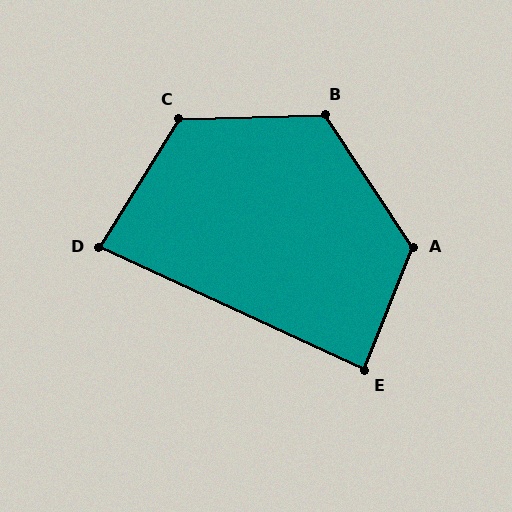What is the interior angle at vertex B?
Approximately 122 degrees (obtuse).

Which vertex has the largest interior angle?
A, at approximately 125 degrees.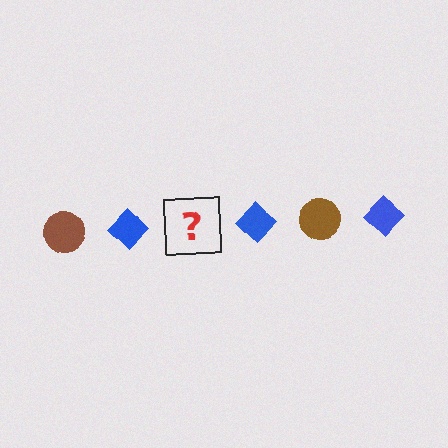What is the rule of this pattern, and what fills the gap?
The rule is that the pattern alternates between brown circle and blue diamond. The gap should be filled with a brown circle.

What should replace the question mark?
The question mark should be replaced with a brown circle.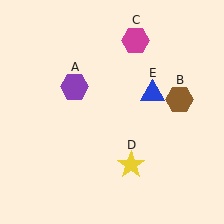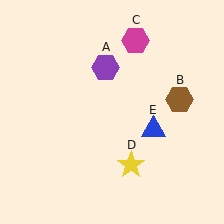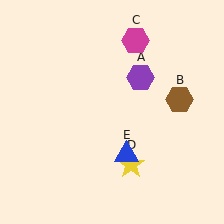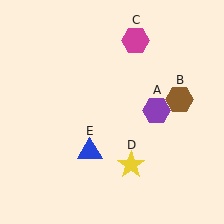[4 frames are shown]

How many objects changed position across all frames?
2 objects changed position: purple hexagon (object A), blue triangle (object E).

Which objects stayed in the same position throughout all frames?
Brown hexagon (object B) and magenta hexagon (object C) and yellow star (object D) remained stationary.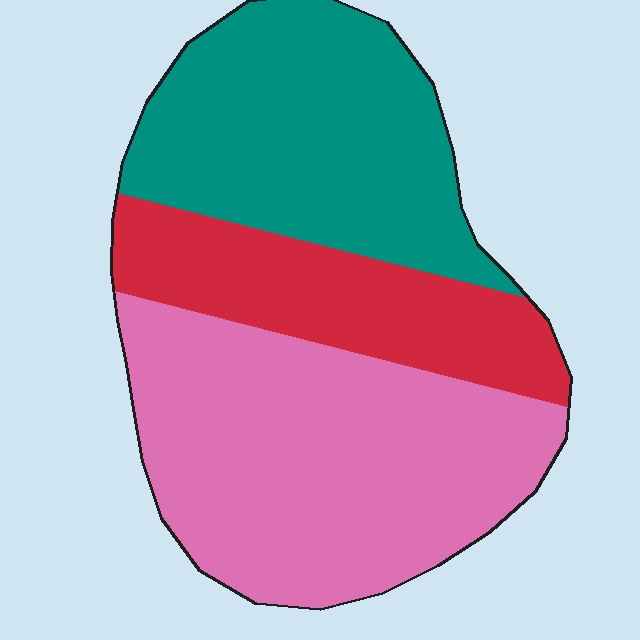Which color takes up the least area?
Red, at roughly 20%.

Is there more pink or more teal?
Pink.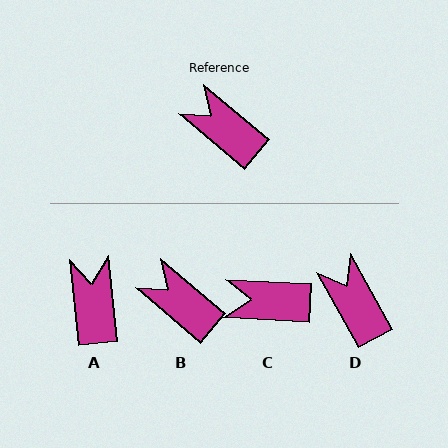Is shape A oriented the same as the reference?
No, it is off by about 44 degrees.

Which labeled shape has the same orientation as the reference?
B.